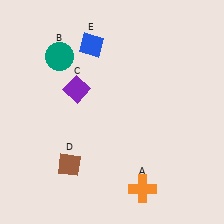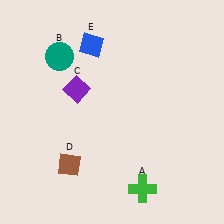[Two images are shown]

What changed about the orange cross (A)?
In Image 1, A is orange. In Image 2, it changed to green.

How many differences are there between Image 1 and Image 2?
There is 1 difference between the two images.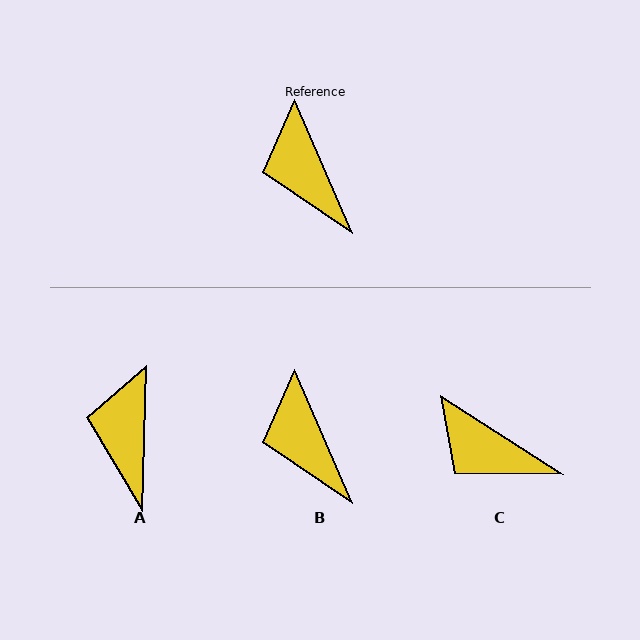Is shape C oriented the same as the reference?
No, it is off by about 34 degrees.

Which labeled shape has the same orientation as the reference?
B.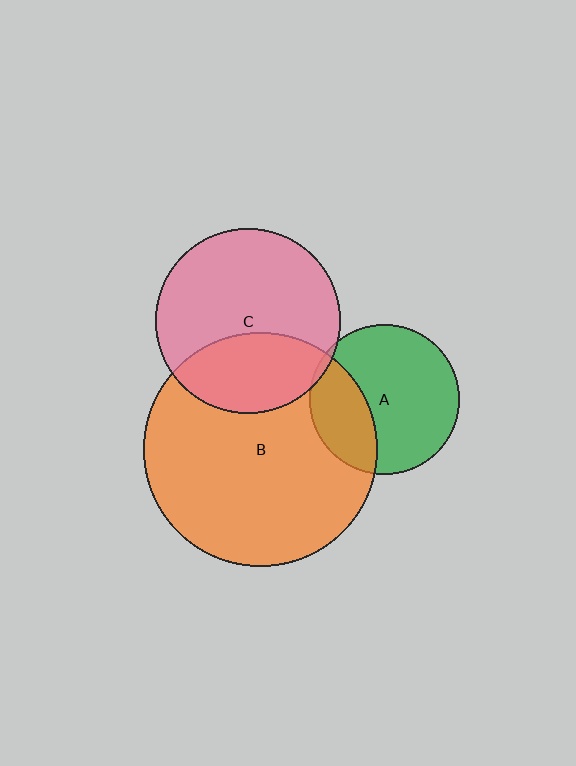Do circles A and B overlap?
Yes.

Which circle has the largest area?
Circle B (orange).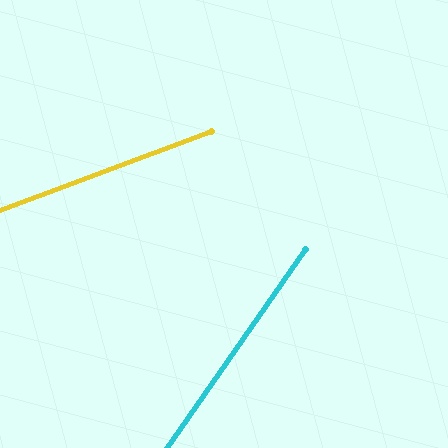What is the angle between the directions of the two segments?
Approximately 35 degrees.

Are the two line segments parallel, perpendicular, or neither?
Neither parallel nor perpendicular — they differ by about 35°.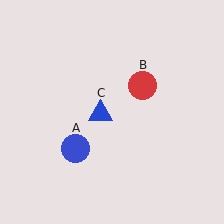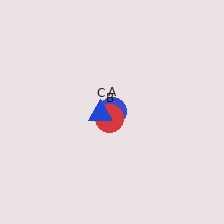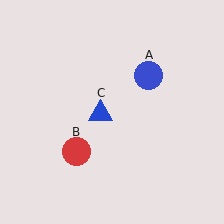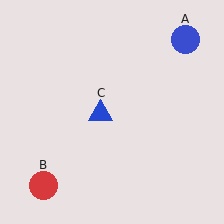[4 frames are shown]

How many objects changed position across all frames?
2 objects changed position: blue circle (object A), red circle (object B).